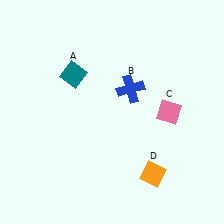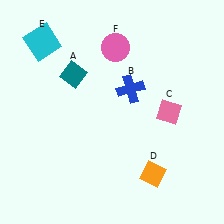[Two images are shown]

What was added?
A cyan square (E), a pink circle (F) were added in Image 2.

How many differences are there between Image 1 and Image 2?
There are 2 differences between the two images.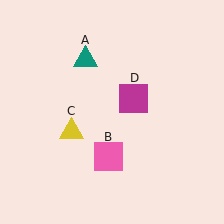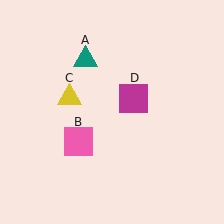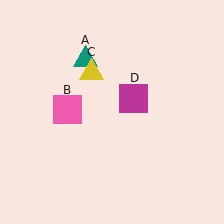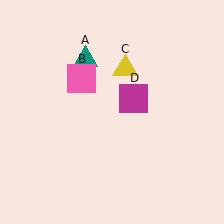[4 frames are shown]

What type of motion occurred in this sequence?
The pink square (object B), yellow triangle (object C) rotated clockwise around the center of the scene.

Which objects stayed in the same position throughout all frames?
Teal triangle (object A) and magenta square (object D) remained stationary.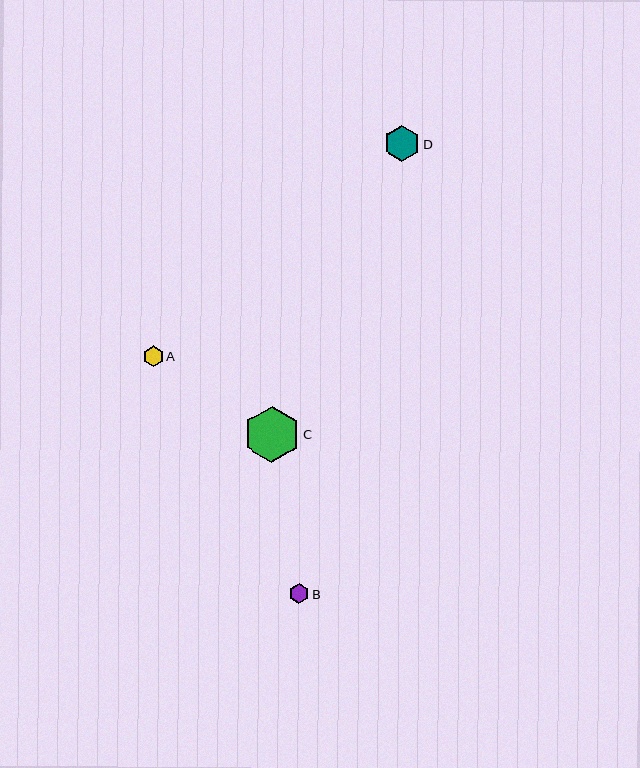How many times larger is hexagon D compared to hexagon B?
Hexagon D is approximately 1.8 times the size of hexagon B.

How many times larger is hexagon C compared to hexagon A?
Hexagon C is approximately 2.7 times the size of hexagon A.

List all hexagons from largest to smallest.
From largest to smallest: C, D, A, B.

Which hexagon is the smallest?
Hexagon B is the smallest with a size of approximately 20 pixels.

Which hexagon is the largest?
Hexagon C is the largest with a size of approximately 56 pixels.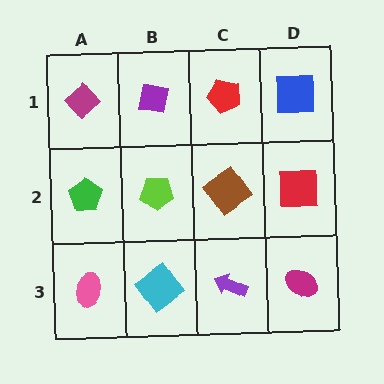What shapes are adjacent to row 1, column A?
A green pentagon (row 2, column A), a purple square (row 1, column B).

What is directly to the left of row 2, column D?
A brown diamond.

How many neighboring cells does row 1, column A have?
2.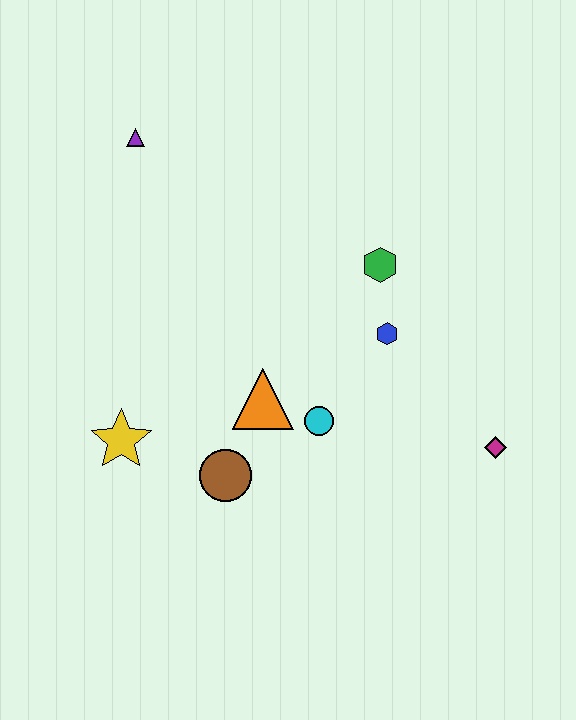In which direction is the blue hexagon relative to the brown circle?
The blue hexagon is to the right of the brown circle.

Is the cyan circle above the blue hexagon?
No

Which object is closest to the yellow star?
The brown circle is closest to the yellow star.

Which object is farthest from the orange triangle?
The purple triangle is farthest from the orange triangle.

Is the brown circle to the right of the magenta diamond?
No